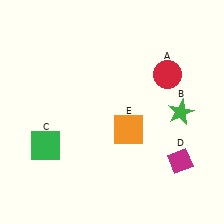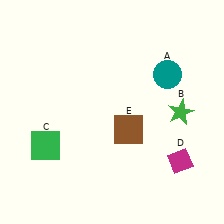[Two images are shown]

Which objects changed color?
A changed from red to teal. E changed from orange to brown.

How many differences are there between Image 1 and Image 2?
There are 2 differences between the two images.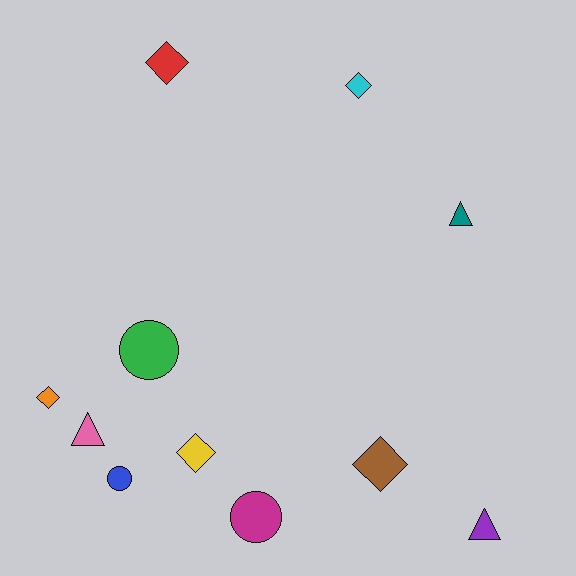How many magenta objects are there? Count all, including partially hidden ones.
There is 1 magenta object.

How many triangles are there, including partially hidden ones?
There are 3 triangles.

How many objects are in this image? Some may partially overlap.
There are 11 objects.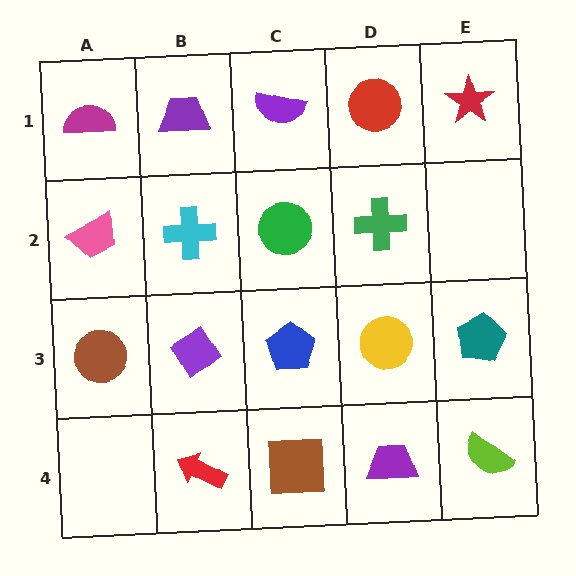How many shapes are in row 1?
5 shapes.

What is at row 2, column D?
A green cross.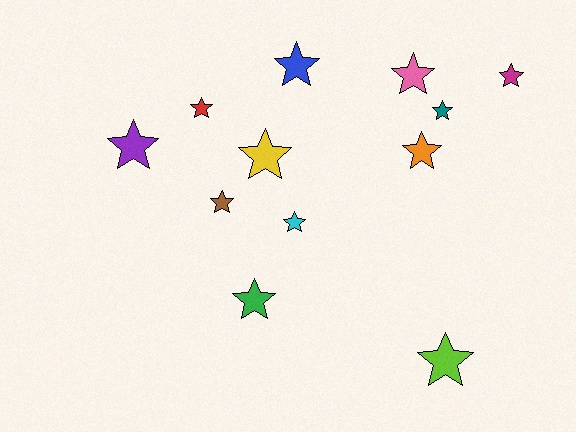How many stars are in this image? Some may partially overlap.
There are 12 stars.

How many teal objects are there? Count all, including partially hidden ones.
There is 1 teal object.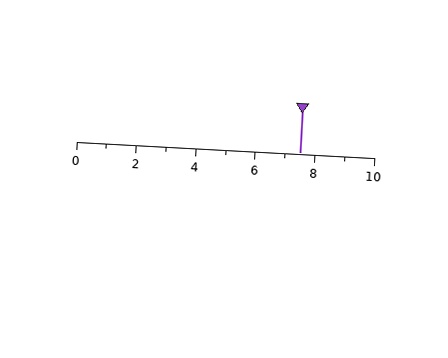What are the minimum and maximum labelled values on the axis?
The axis runs from 0 to 10.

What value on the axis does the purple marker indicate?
The marker indicates approximately 7.5.